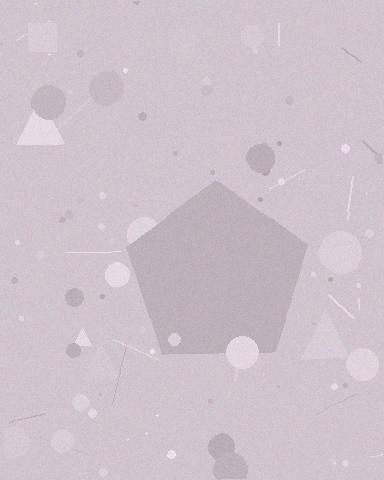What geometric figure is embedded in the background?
A pentagon is embedded in the background.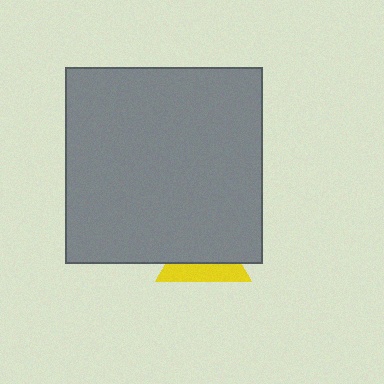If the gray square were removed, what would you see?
You would see the complete yellow triangle.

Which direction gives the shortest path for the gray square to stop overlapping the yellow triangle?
Moving up gives the shortest separation.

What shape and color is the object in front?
The object in front is a gray square.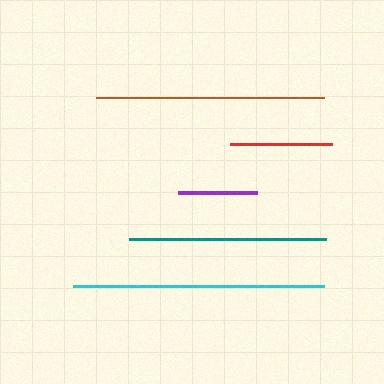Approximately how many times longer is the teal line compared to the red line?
The teal line is approximately 1.9 times the length of the red line.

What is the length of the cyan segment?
The cyan segment is approximately 250 pixels long.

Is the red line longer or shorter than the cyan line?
The cyan line is longer than the red line.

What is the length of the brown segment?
The brown segment is approximately 228 pixels long.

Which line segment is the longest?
The cyan line is the longest at approximately 250 pixels.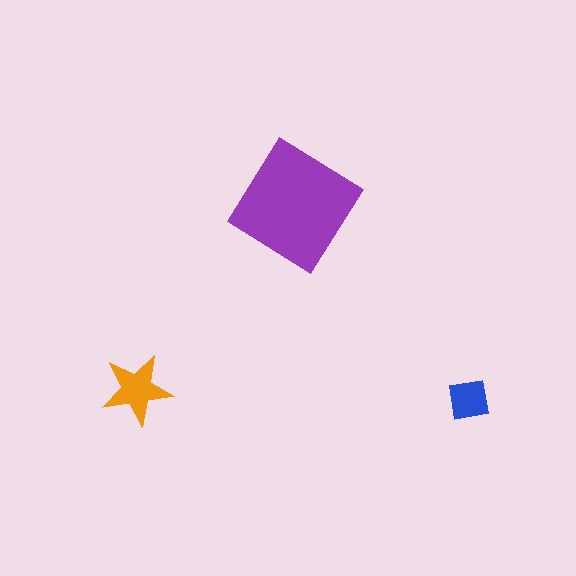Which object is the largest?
The purple diamond.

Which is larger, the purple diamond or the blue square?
The purple diamond.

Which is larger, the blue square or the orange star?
The orange star.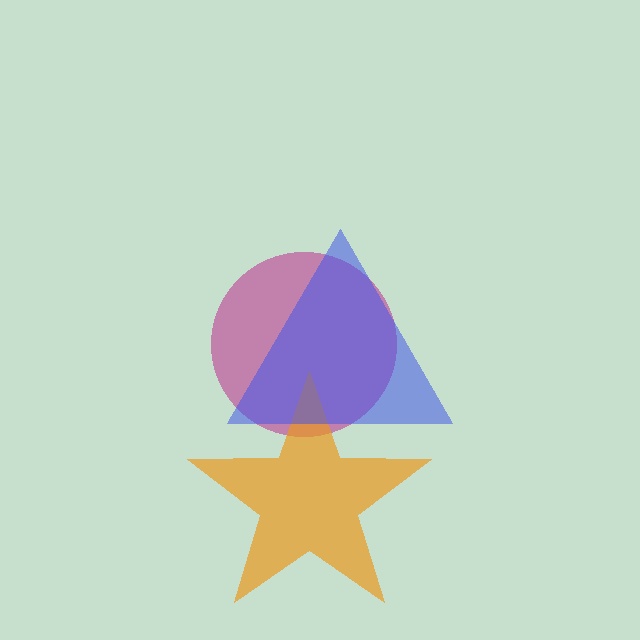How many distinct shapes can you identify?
There are 3 distinct shapes: a magenta circle, an orange star, a blue triangle.